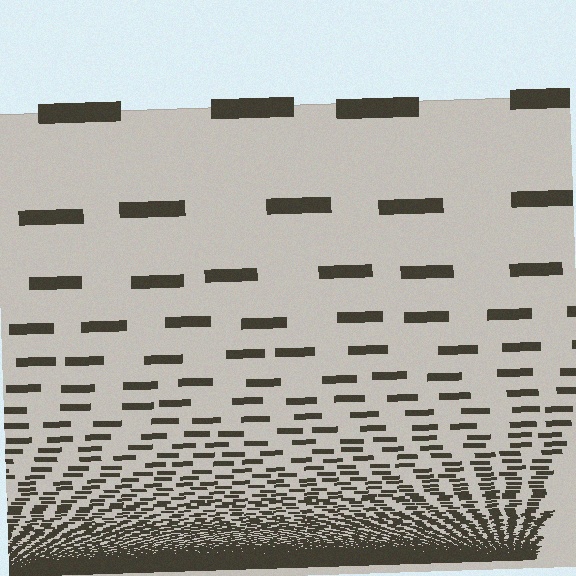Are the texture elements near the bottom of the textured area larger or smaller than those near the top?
Smaller. The gradient is inverted — elements near the bottom are smaller and denser.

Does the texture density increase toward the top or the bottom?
Density increases toward the bottom.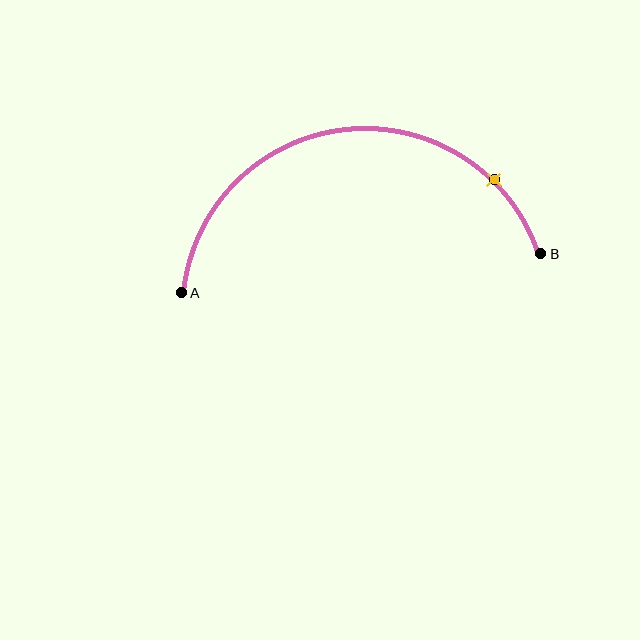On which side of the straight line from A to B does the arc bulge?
The arc bulges above the straight line connecting A and B.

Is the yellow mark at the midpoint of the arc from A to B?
No. The yellow mark lies on the arc but is closer to endpoint B. The arc midpoint would be at the point on the curve equidistant along the arc from both A and B.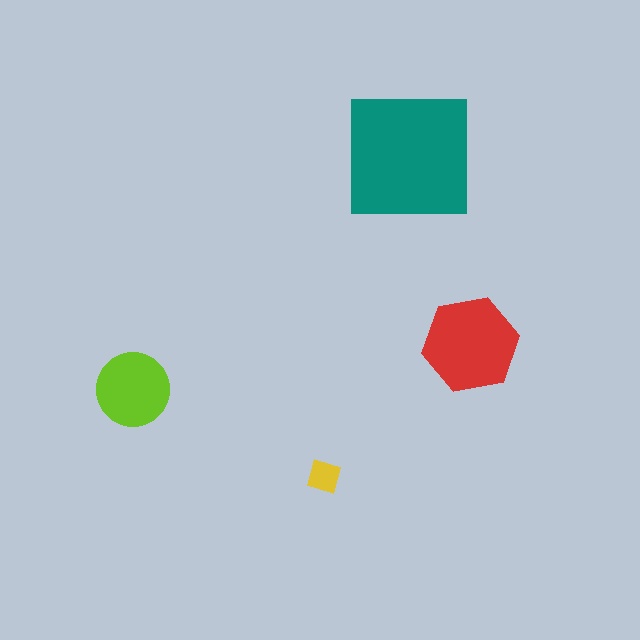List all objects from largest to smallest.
The teal square, the red hexagon, the lime circle, the yellow diamond.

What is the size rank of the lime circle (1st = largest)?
3rd.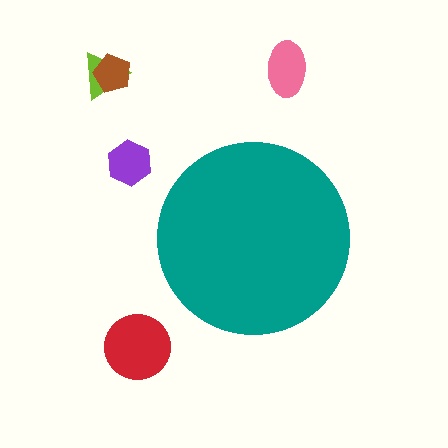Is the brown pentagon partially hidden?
No, the brown pentagon is fully visible.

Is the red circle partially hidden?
No, the red circle is fully visible.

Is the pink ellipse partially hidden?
No, the pink ellipse is fully visible.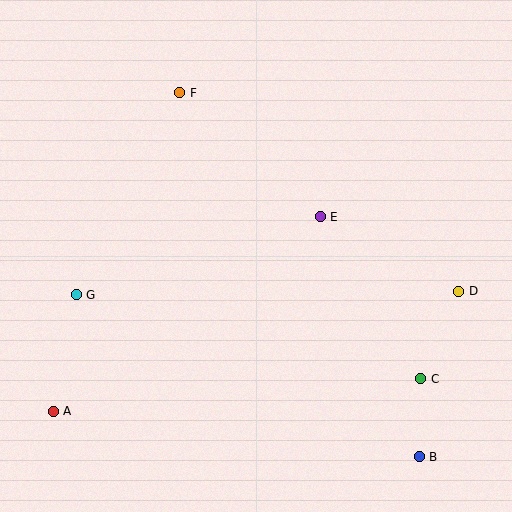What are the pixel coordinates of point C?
Point C is at (421, 379).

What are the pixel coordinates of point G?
Point G is at (76, 295).